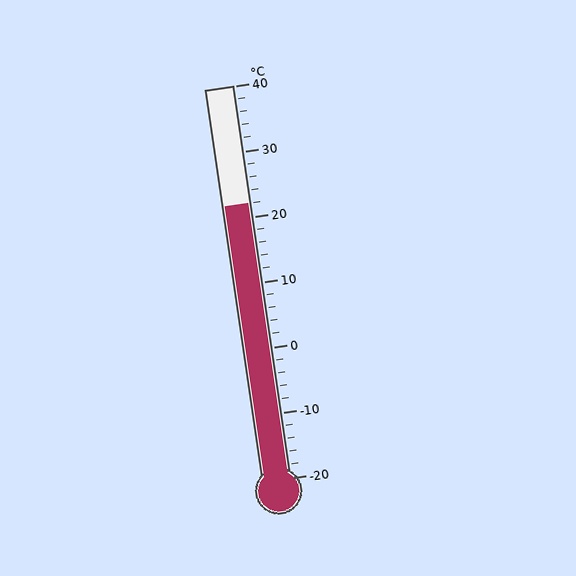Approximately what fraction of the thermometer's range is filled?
The thermometer is filled to approximately 70% of its range.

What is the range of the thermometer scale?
The thermometer scale ranges from -20°C to 40°C.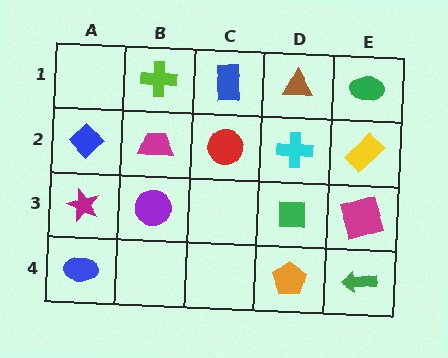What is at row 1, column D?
A brown triangle.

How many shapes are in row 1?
4 shapes.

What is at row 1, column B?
A lime cross.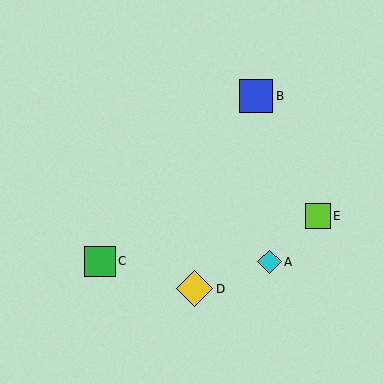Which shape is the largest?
The yellow diamond (labeled D) is the largest.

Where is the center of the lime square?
The center of the lime square is at (318, 216).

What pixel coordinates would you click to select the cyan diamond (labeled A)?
Click at (269, 262) to select the cyan diamond A.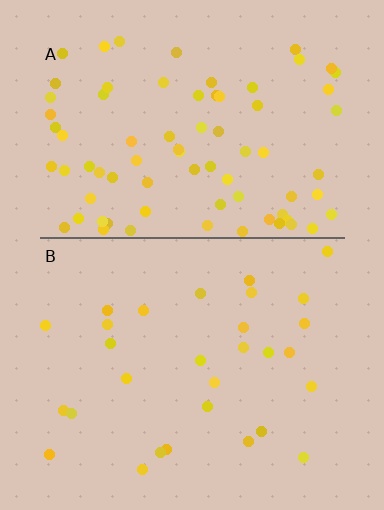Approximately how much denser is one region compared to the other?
Approximately 2.6× — region A over region B.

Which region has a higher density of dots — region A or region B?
A (the top).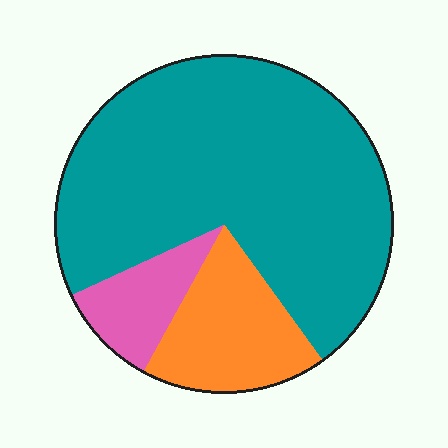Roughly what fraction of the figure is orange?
Orange takes up about one sixth (1/6) of the figure.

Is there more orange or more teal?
Teal.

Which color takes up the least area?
Pink, at roughly 10%.